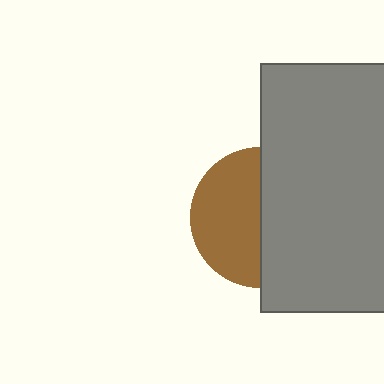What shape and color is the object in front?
The object in front is a gray rectangle.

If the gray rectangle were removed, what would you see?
You would see the complete brown circle.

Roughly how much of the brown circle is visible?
About half of it is visible (roughly 49%).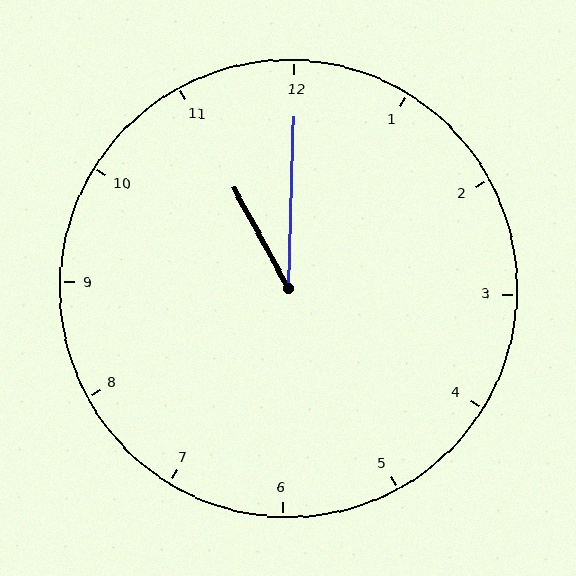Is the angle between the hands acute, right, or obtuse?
It is acute.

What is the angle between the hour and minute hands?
Approximately 30 degrees.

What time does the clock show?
11:00.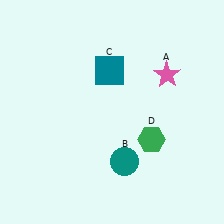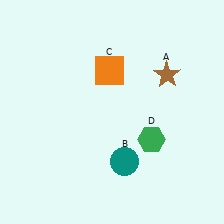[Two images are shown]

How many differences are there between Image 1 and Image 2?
There are 2 differences between the two images.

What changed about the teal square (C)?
In Image 1, C is teal. In Image 2, it changed to orange.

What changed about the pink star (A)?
In Image 1, A is pink. In Image 2, it changed to brown.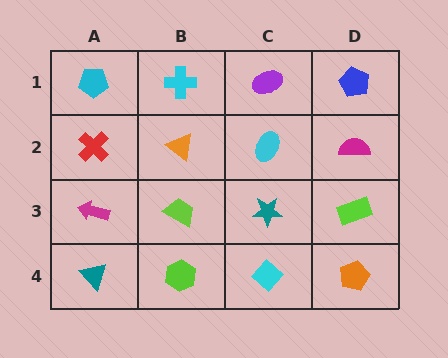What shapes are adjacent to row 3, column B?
An orange triangle (row 2, column B), a lime hexagon (row 4, column B), a magenta arrow (row 3, column A), a teal star (row 3, column C).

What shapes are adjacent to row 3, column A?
A red cross (row 2, column A), a teal triangle (row 4, column A), a lime trapezoid (row 3, column B).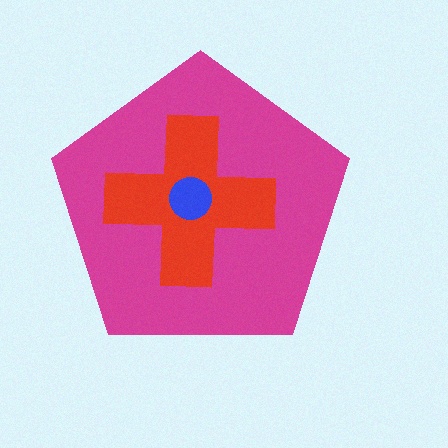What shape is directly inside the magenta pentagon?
The red cross.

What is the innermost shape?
The blue circle.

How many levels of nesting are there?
3.